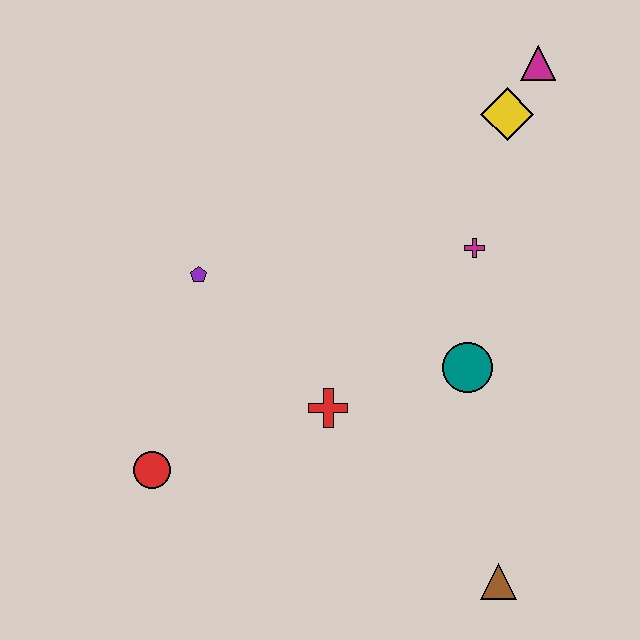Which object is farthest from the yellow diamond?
The red circle is farthest from the yellow diamond.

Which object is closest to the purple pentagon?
The red cross is closest to the purple pentagon.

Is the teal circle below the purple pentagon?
Yes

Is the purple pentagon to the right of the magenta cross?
No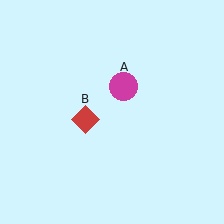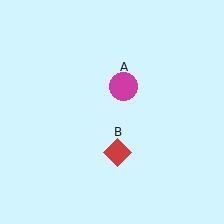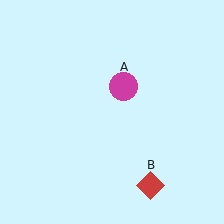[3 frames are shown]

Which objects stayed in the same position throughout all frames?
Magenta circle (object A) remained stationary.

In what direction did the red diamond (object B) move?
The red diamond (object B) moved down and to the right.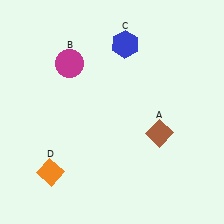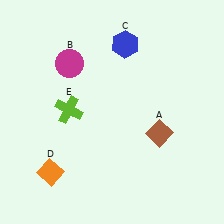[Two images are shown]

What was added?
A lime cross (E) was added in Image 2.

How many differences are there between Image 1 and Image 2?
There is 1 difference between the two images.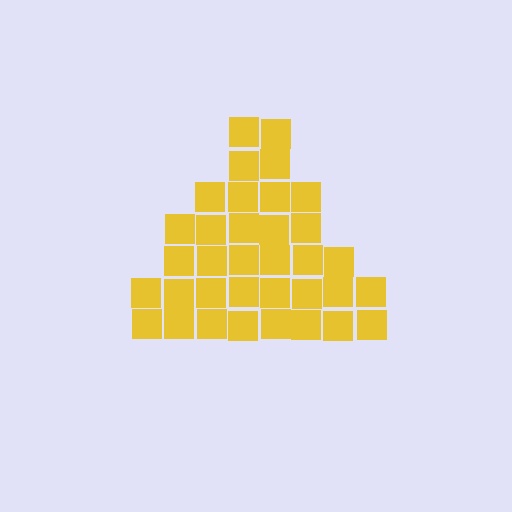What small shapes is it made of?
It is made of small squares.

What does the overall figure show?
The overall figure shows a triangle.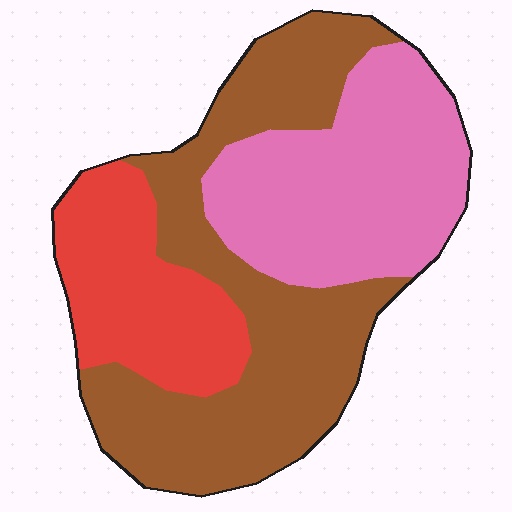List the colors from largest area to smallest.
From largest to smallest: brown, pink, red.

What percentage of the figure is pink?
Pink takes up between a sixth and a third of the figure.